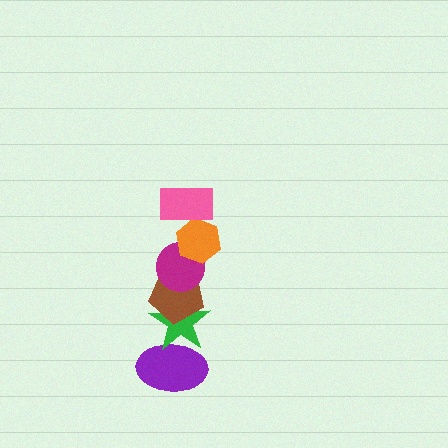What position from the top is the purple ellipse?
The purple ellipse is 6th from the top.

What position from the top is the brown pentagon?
The brown pentagon is 4th from the top.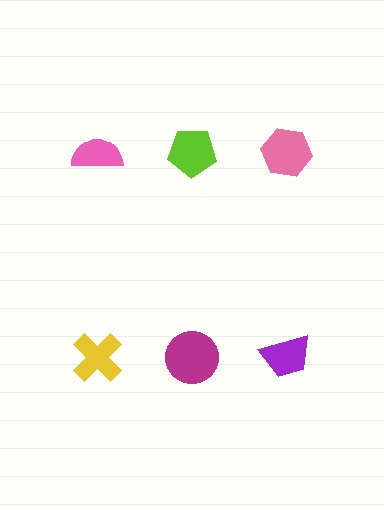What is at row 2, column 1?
A yellow cross.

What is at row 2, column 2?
A magenta circle.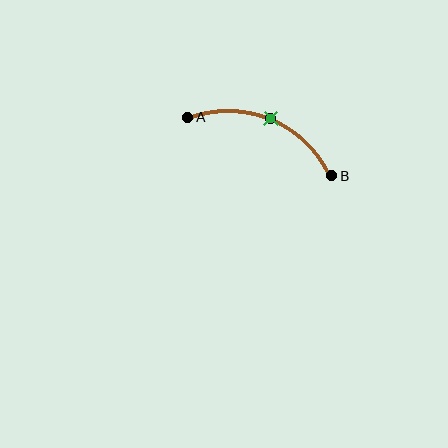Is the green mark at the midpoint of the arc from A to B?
Yes. The green mark lies on the arc at equal arc-length from both A and B — it is the arc midpoint.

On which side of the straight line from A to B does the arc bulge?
The arc bulges above the straight line connecting A and B.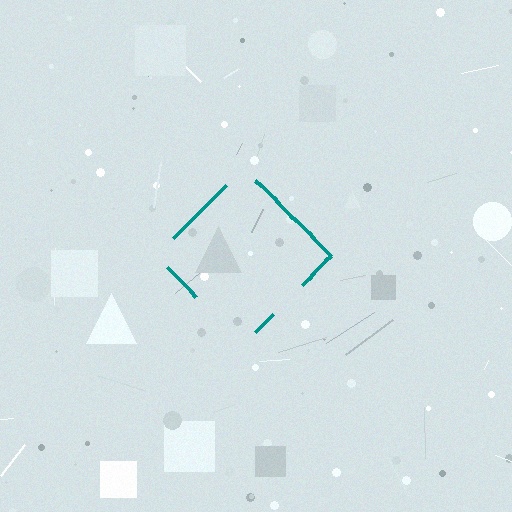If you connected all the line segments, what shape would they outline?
They would outline a diamond.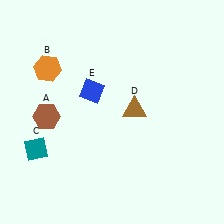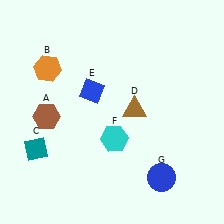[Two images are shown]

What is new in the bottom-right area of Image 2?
A cyan hexagon (F) was added in the bottom-right area of Image 2.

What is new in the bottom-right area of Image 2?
A blue circle (G) was added in the bottom-right area of Image 2.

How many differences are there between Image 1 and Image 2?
There are 2 differences between the two images.